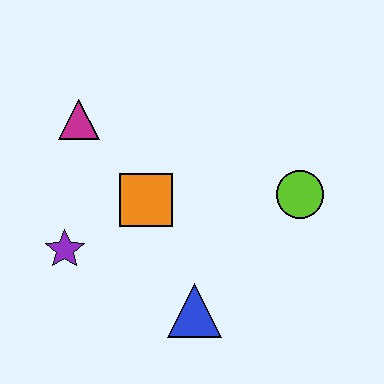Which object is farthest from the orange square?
The lime circle is farthest from the orange square.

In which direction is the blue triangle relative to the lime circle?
The blue triangle is below the lime circle.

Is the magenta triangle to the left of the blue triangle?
Yes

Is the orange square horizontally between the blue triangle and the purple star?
Yes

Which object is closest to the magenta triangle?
The orange square is closest to the magenta triangle.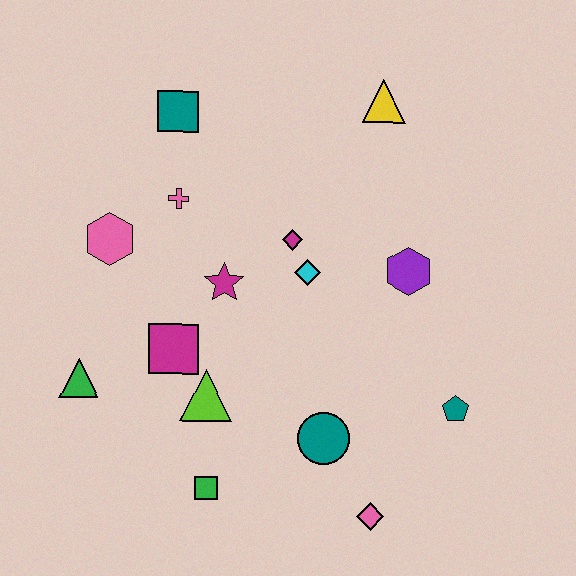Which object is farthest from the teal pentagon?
The teal square is farthest from the teal pentagon.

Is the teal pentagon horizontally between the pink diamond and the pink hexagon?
No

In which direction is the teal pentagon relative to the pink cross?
The teal pentagon is to the right of the pink cross.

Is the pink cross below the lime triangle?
No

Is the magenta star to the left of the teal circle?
Yes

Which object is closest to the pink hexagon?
The pink cross is closest to the pink hexagon.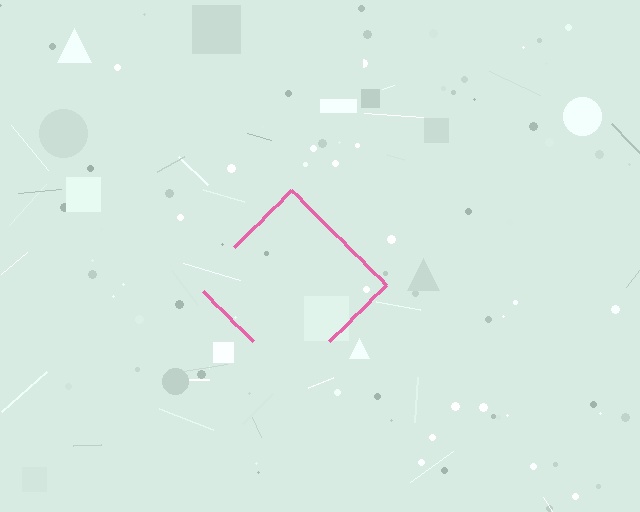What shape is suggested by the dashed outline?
The dashed outline suggests a diamond.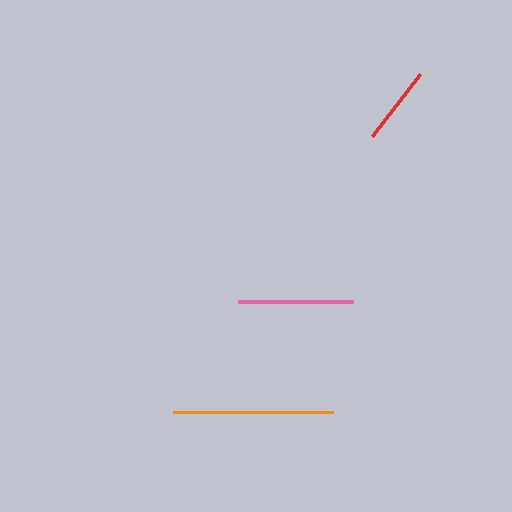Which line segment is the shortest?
The red line is the shortest at approximately 79 pixels.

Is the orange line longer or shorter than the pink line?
The orange line is longer than the pink line.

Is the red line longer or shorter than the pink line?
The pink line is longer than the red line.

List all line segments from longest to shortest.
From longest to shortest: orange, pink, red.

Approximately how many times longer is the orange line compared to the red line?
The orange line is approximately 2.0 times the length of the red line.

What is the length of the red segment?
The red segment is approximately 79 pixels long.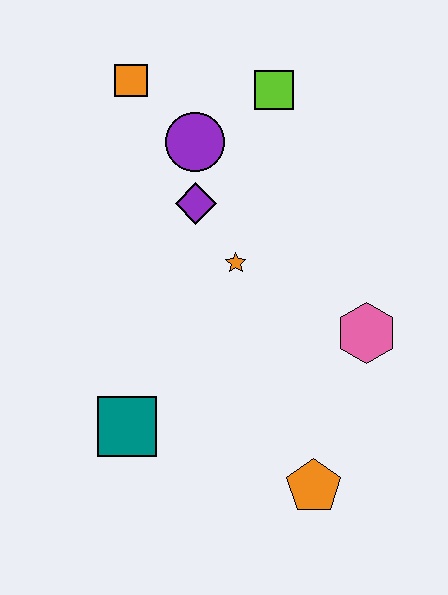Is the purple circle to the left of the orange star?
Yes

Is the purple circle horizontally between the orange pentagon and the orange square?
Yes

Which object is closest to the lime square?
The purple circle is closest to the lime square.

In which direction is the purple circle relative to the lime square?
The purple circle is to the left of the lime square.